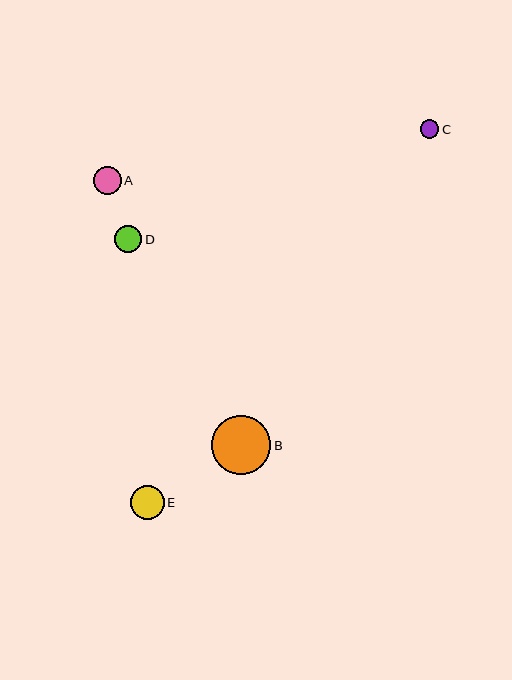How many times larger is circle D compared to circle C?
Circle D is approximately 1.5 times the size of circle C.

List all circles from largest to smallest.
From largest to smallest: B, E, A, D, C.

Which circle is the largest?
Circle B is the largest with a size of approximately 59 pixels.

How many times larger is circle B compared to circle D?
Circle B is approximately 2.1 times the size of circle D.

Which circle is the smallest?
Circle C is the smallest with a size of approximately 19 pixels.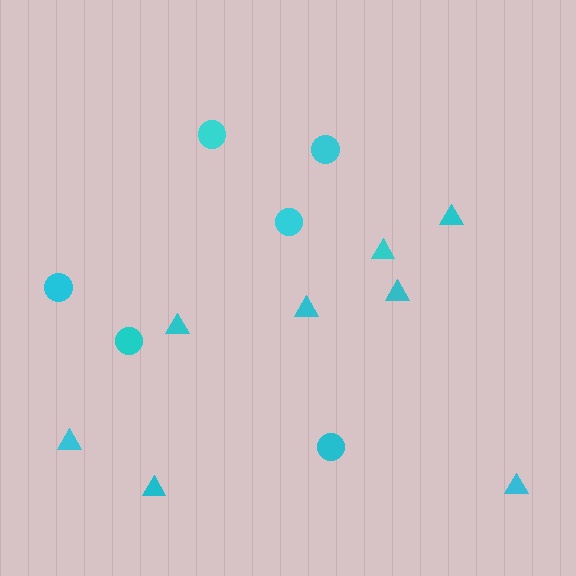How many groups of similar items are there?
There are 2 groups: one group of circles (6) and one group of triangles (8).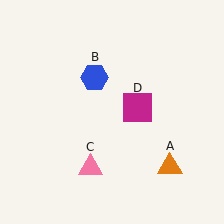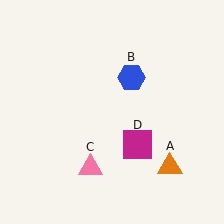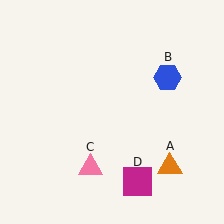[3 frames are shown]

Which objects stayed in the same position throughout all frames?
Orange triangle (object A) and pink triangle (object C) remained stationary.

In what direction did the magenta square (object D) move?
The magenta square (object D) moved down.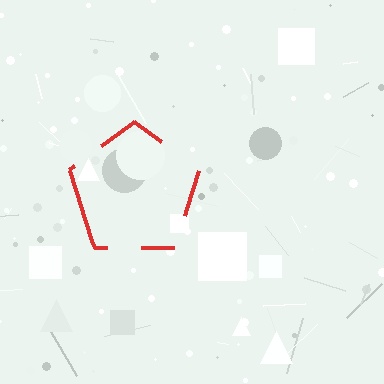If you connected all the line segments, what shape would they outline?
They would outline a pentagon.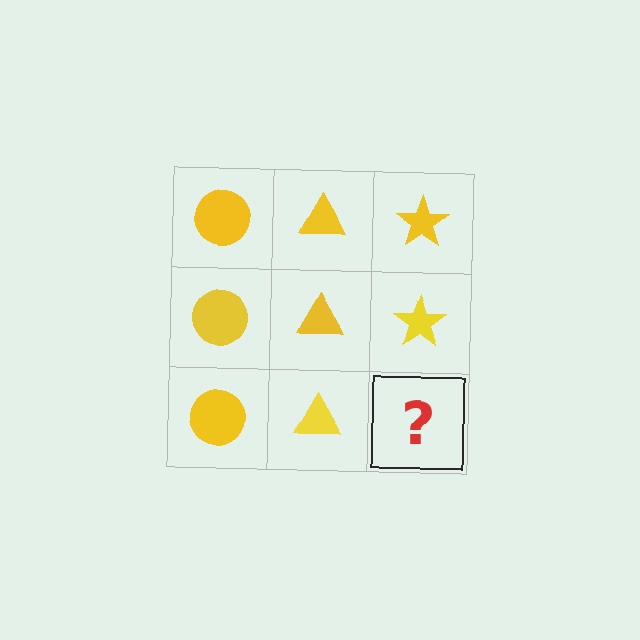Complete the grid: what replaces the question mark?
The question mark should be replaced with a yellow star.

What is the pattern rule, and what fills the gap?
The rule is that each column has a consistent shape. The gap should be filled with a yellow star.